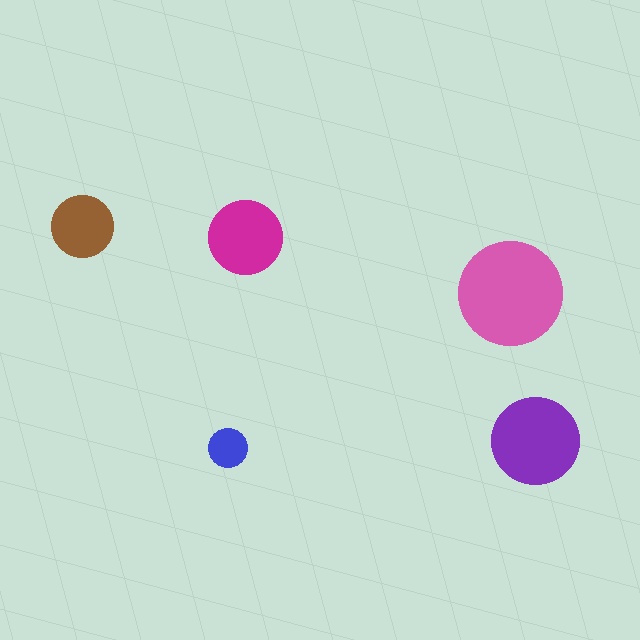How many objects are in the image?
There are 5 objects in the image.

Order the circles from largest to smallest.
the pink one, the purple one, the magenta one, the brown one, the blue one.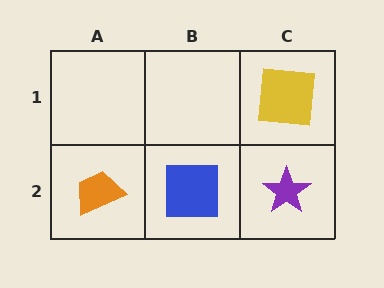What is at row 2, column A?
An orange trapezoid.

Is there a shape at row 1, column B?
No, that cell is empty.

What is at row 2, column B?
A blue square.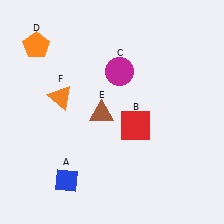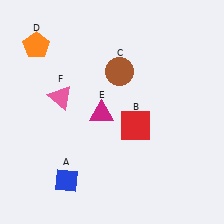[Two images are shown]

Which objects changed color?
C changed from magenta to brown. E changed from brown to magenta. F changed from orange to pink.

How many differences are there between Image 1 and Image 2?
There are 3 differences between the two images.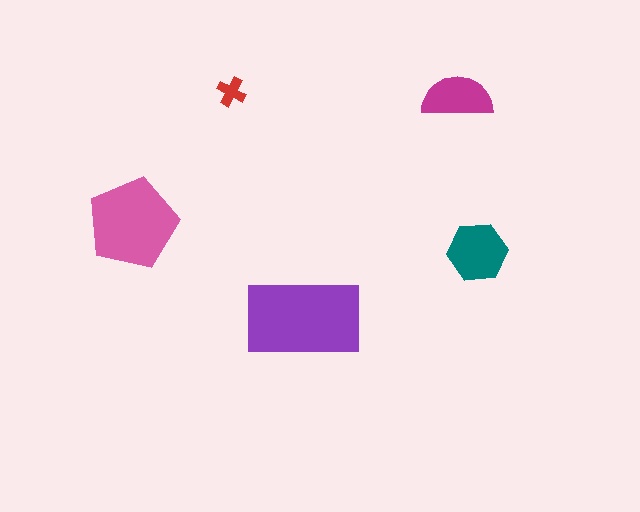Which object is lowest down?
The purple rectangle is bottommost.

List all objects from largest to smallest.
The purple rectangle, the pink pentagon, the teal hexagon, the magenta semicircle, the red cross.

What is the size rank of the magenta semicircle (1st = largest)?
4th.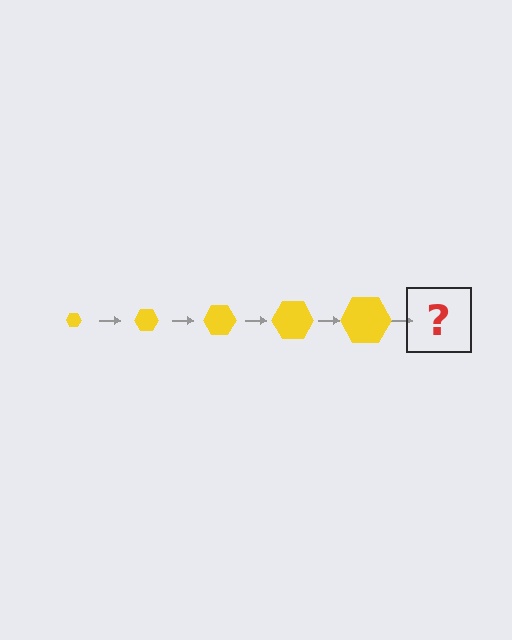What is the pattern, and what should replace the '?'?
The pattern is that the hexagon gets progressively larger each step. The '?' should be a yellow hexagon, larger than the previous one.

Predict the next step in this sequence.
The next step is a yellow hexagon, larger than the previous one.